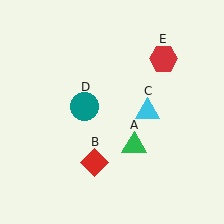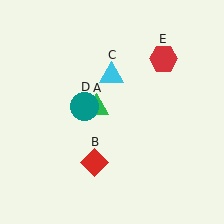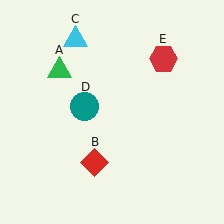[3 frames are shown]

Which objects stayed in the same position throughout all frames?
Red diamond (object B) and teal circle (object D) and red hexagon (object E) remained stationary.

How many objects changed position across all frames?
2 objects changed position: green triangle (object A), cyan triangle (object C).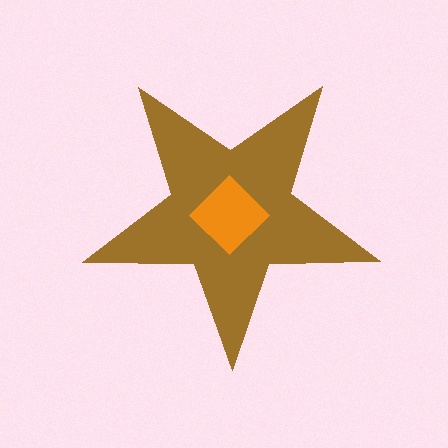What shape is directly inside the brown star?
The orange diamond.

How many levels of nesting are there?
2.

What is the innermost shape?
The orange diamond.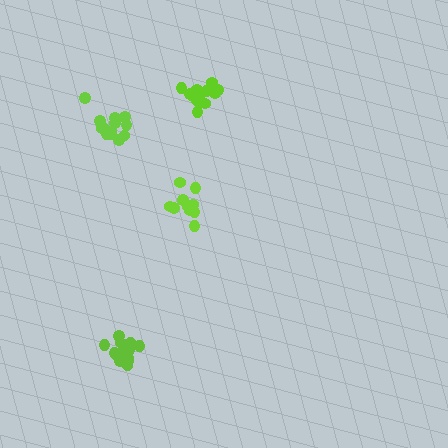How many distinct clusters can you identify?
There are 4 distinct clusters.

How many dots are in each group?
Group 1: 15 dots, Group 2: 10 dots, Group 3: 14 dots, Group 4: 16 dots (55 total).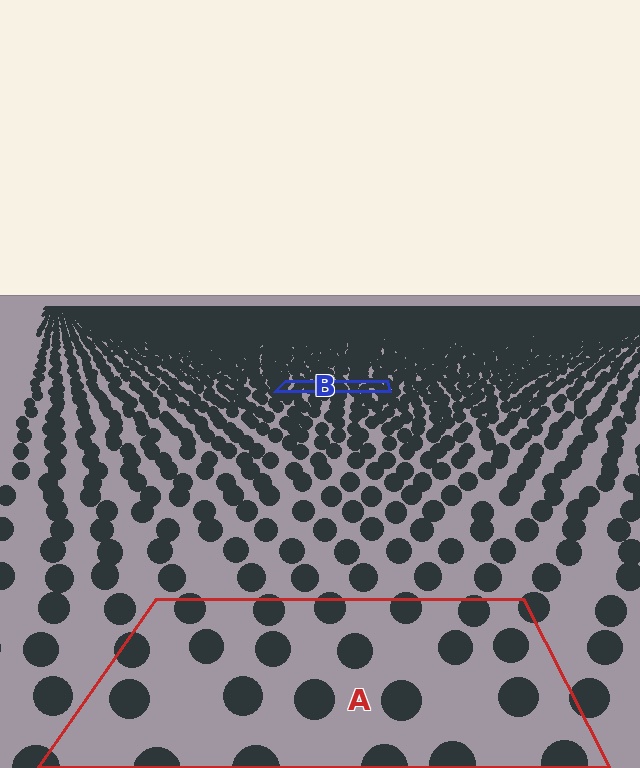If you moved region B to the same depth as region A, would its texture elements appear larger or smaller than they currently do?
They would appear larger. At a closer depth, the same texture elements are projected at a bigger on-screen size.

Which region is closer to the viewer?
Region A is closer. The texture elements there are larger and more spread out.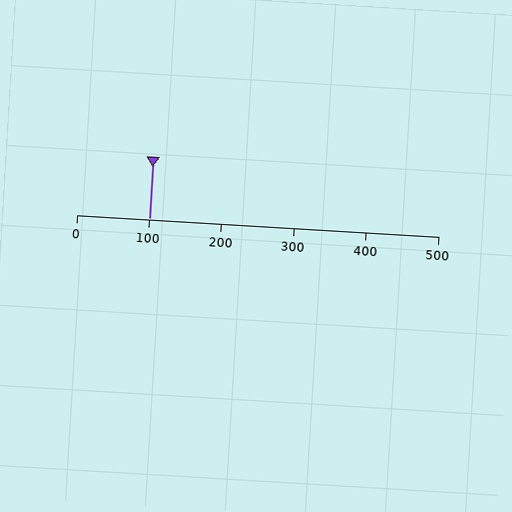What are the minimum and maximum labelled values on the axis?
The axis runs from 0 to 500.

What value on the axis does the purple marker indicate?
The marker indicates approximately 100.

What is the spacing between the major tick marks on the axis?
The major ticks are spaced 100 apart.